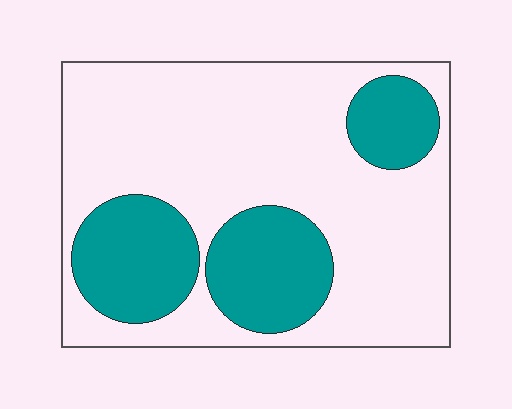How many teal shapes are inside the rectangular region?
3.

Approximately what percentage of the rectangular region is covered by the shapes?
Approximately 30%.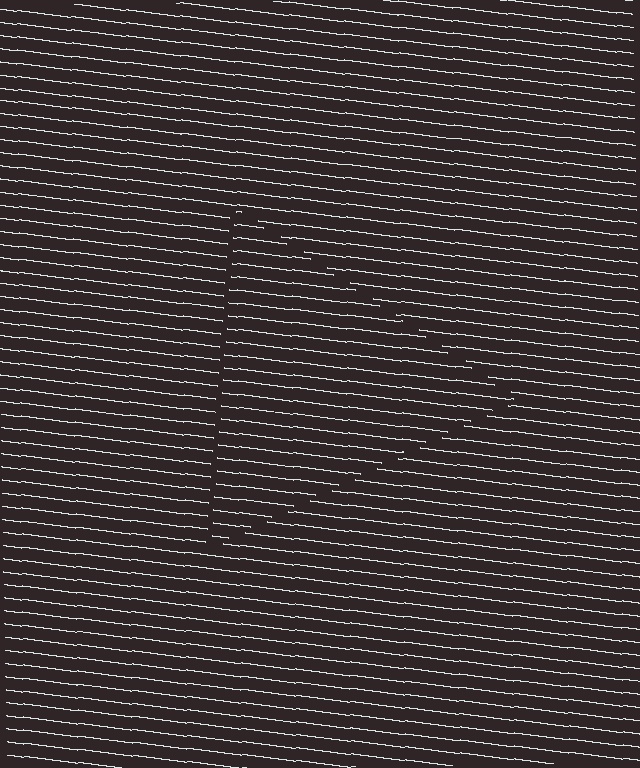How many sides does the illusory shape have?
3 sides — the line-ends trace a triangle.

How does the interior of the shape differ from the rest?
The interior of the shape contains the same grating, shifted by half a period — the contour is defined by the phase discontinuity where line-ends from the inner and outer gratings abut.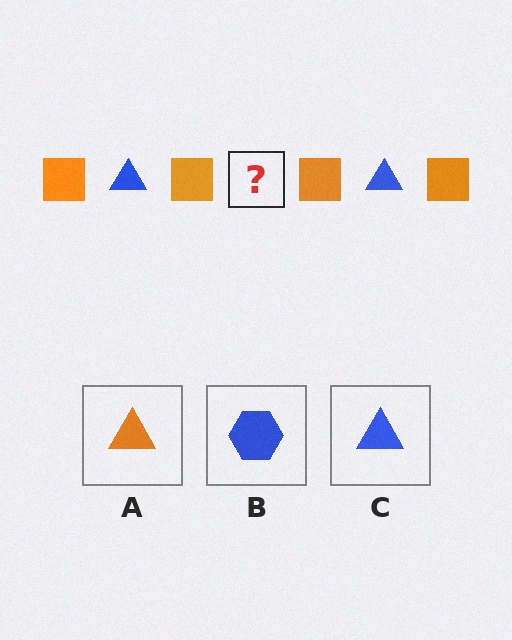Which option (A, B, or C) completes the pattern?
C.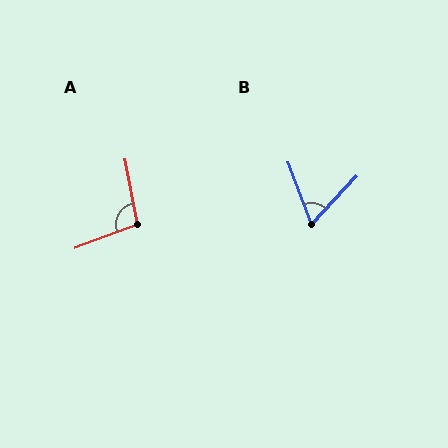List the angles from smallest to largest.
B (65°), A (100°).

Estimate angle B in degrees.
Approximately 65 degrees.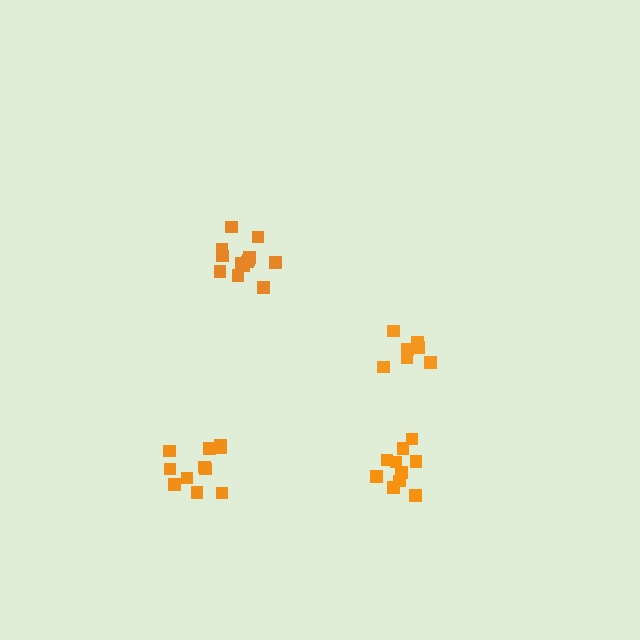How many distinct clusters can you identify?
There are 4 distinct clusters.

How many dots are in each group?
Group 1: 10 dots, Group 2: 7 dots, Group 3: 13 dots, Group 4: 11 dots (41 total).